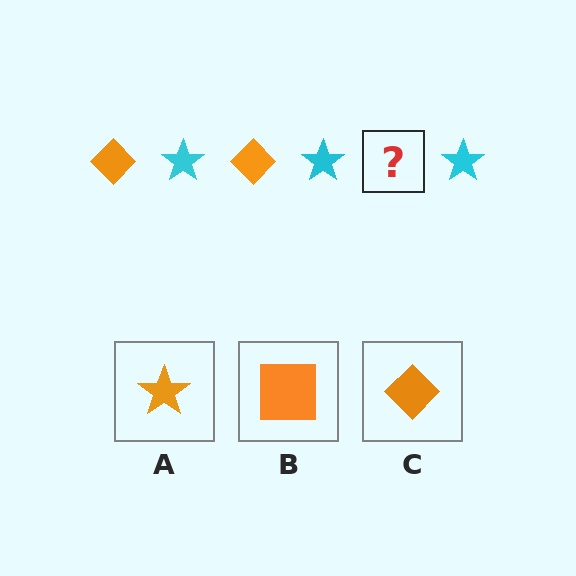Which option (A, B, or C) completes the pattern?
C.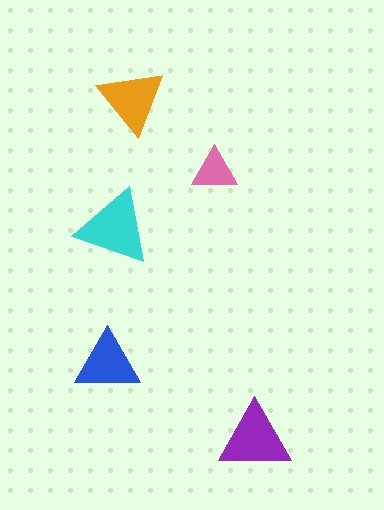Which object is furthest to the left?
The blue triangle is leftmost.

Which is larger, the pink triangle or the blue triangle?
The blue one.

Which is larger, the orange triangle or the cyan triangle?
The cyan one.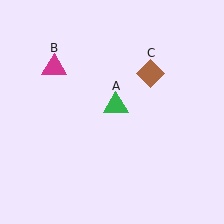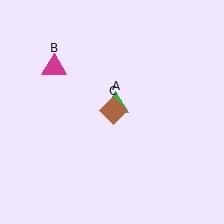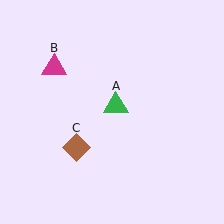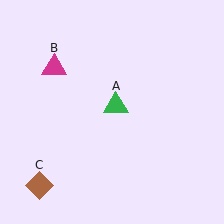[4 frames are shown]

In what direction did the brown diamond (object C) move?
The brown diamond (object C) moved down and to the left.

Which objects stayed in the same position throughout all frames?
Green triangle (object A) and magenta triangle (object B) remained stationary.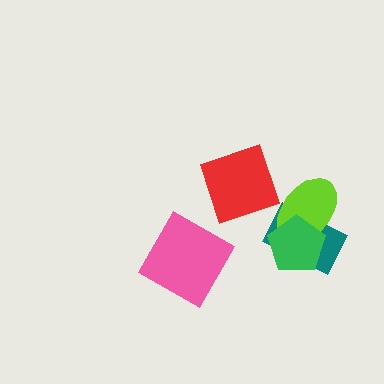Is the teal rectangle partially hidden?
Yes, it is partially covered by another shape.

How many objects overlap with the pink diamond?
0 objects overlap with the pink diamond.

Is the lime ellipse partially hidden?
Yes, it is partially covered by another shape.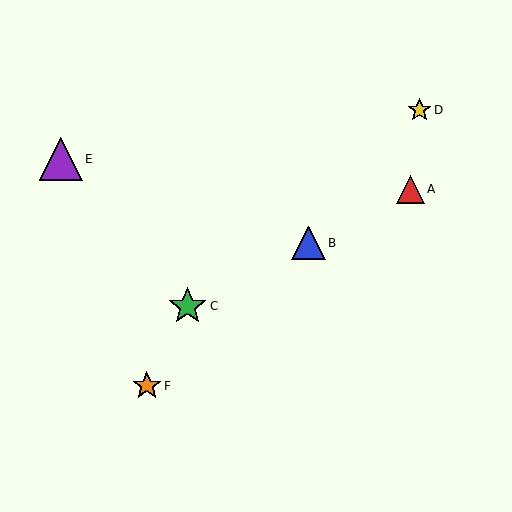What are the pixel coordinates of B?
Object B is at (308, 243).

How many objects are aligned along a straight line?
3 objects (A, B, C) are aligned along a straight line.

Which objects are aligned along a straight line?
Objects A, B, C are aligned along a straight line.